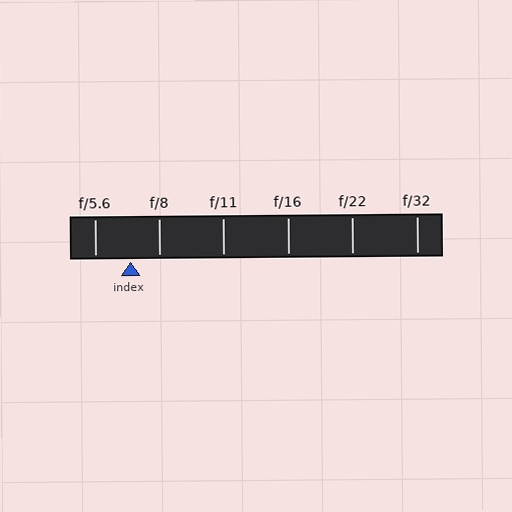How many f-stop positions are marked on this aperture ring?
There are 6 f-stop positions marked.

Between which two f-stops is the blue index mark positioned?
The index mark is between f/5.6 and f/8.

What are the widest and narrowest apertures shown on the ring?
The widest aperture shown is f/5.6 and the narrowest is f/32.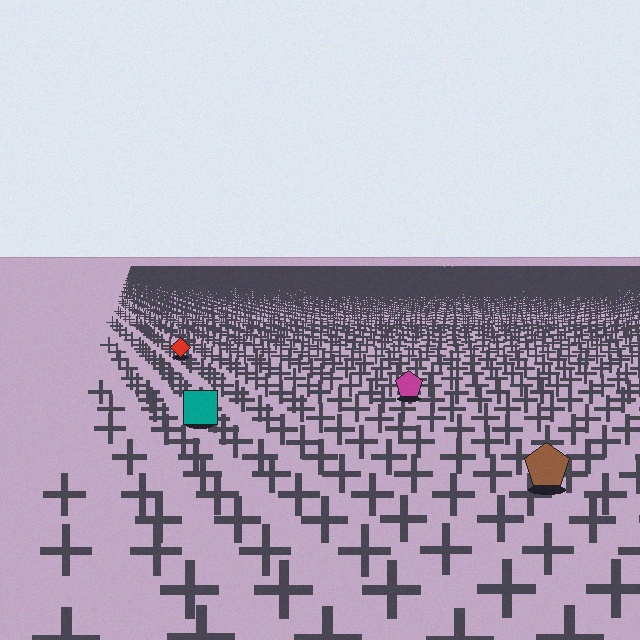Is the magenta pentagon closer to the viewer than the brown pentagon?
No. The brown pentagon is closer — you can tell from the texture gradient: the ground texture is coarser near it.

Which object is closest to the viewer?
The brown pentagon is closest. The texture marks near it are larger and more spread out.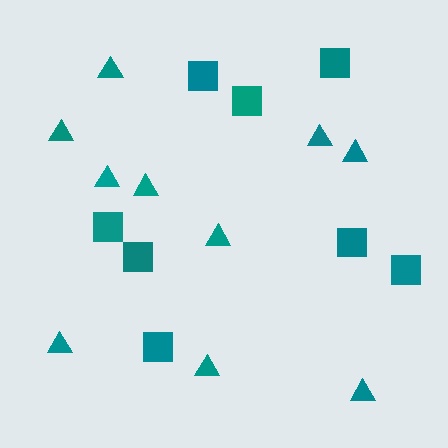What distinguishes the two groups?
There are 2 groups: one group of triangles (10) and one group of squares (8).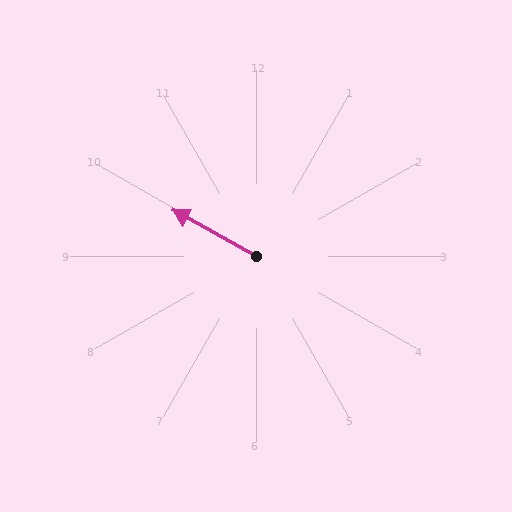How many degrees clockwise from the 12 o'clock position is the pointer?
Approximately 299 degrees.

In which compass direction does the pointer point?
Northwest.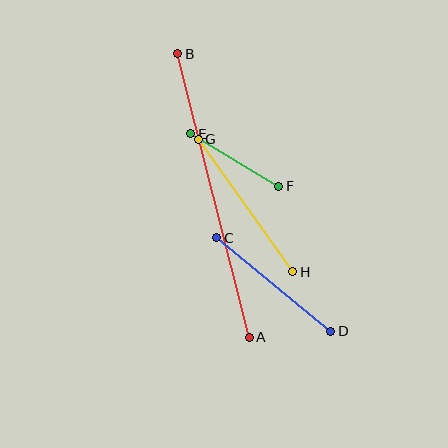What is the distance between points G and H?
The distance is approximately 163 pixels.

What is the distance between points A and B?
The distance is approximately 292 pixels.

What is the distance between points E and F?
The distance is approximately 102 pixels.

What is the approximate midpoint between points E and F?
The midpoint is at approximately (235, 160) pixels.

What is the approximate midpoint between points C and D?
The midpoint is at approximately (274, 284) pixels.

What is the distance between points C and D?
The distance is approximately 148 pixels.